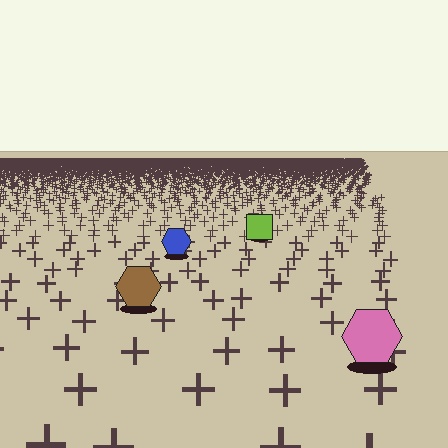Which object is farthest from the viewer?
The lime square is farthest from the viewer. It appears smaller and the ground texture around it is denser.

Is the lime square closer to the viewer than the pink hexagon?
No. The pink hexagon is closer — you can tell from the texture gradient: the ground texture is coarser near it.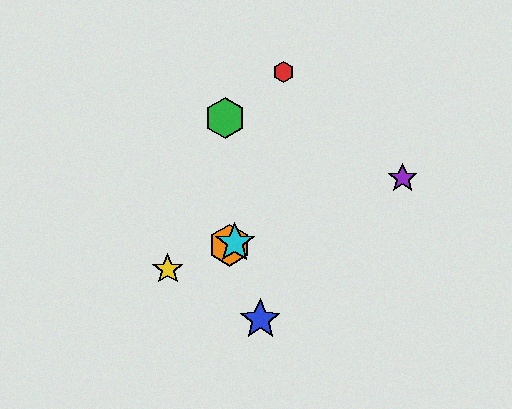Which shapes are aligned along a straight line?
The yellow star, the purple star, the orange hexagon, the cyan star are aligned along a straight line.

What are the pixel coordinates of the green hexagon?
The green hexagon is at (225, 118).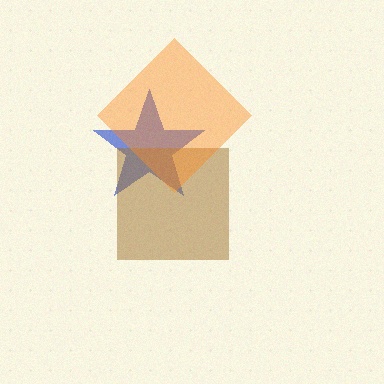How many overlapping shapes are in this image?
There are 3 overlapping shapes in the image.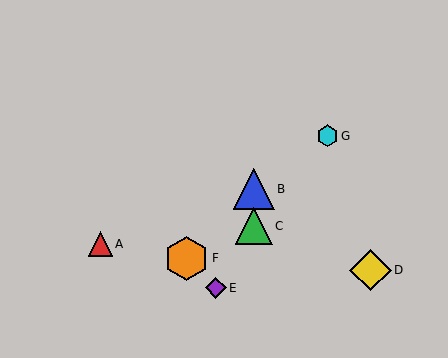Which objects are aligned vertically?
Objects B, C are aligned vertically.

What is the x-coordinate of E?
Object E is at x≈216.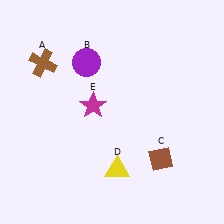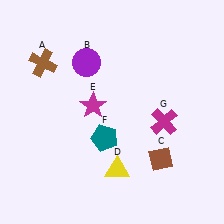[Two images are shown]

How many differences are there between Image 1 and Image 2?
There are 2 differences between the two images.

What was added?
A teal pentagon (F), a magenta cross (G) were added in Image 2.